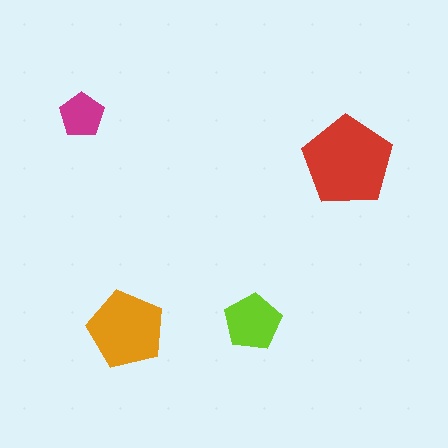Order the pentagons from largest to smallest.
the red one, the orange one, the lime one, the magenta one.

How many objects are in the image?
There are 4 objects in the image.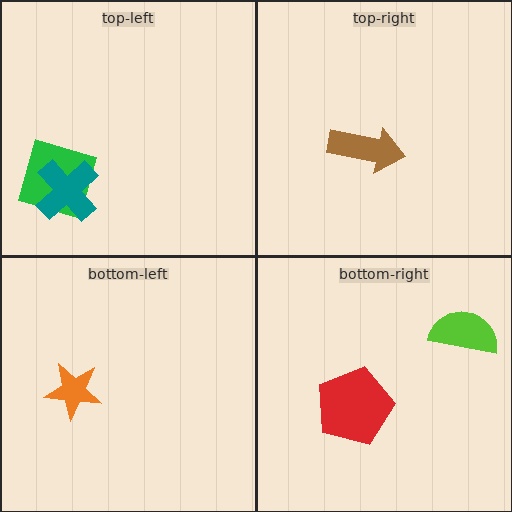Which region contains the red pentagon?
The bottom-right region.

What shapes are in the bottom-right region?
The red pentagon, the lime semicircle.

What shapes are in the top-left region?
The green diamond, the teal cross.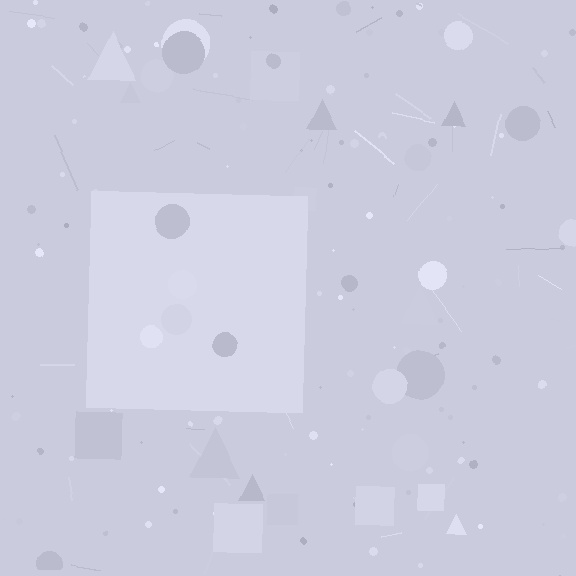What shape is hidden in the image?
A square is hidden in the image.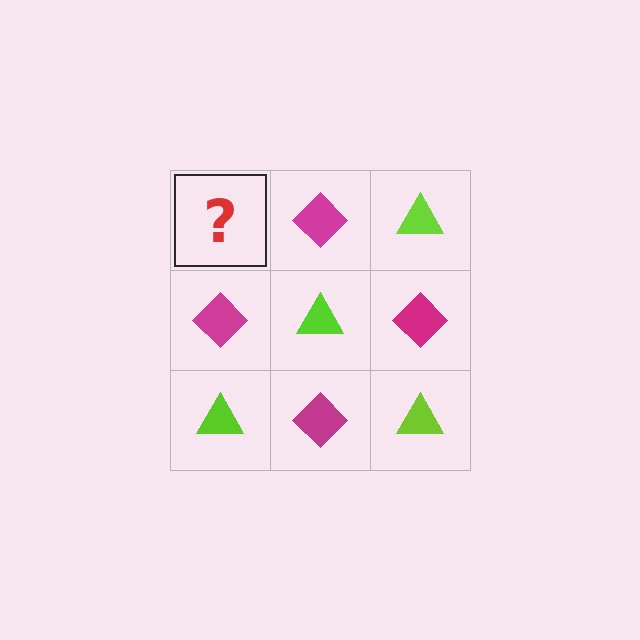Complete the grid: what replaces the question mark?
The question mark should be replaced with a lime triangle.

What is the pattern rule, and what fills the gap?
The rule is that it alternates lime triangle and magenta diamond in a checkerboard pattern. The gap should be filled with a lime triangle.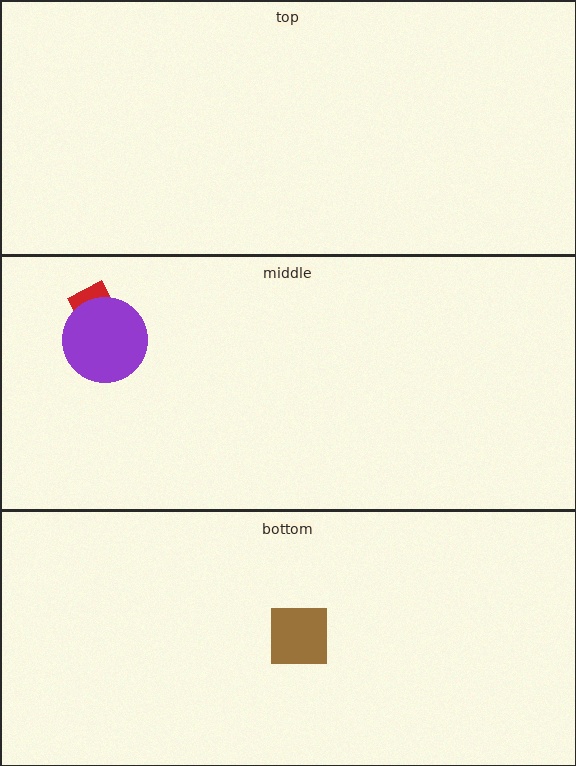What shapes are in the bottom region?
The brown square.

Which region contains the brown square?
The bottom region.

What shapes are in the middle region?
The red diamond, the purple circle.